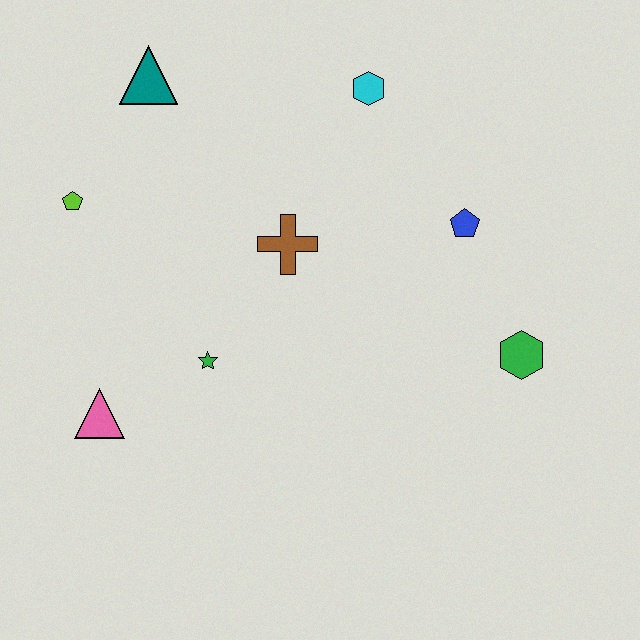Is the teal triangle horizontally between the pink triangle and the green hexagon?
Yes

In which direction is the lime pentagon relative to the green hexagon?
The lime pentagon is to the left of the green hexagon.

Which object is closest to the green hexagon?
The blue pentagon is closest to the green hexagon.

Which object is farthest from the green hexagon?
The lime pentagon is farthest from the green hexagon.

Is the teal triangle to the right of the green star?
No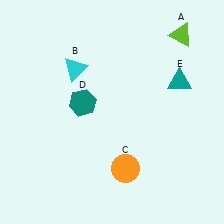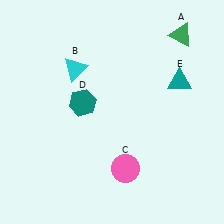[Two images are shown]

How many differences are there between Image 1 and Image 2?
There are 2 differences between the two images.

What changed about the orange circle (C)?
In Image 1, C is orange. In Image 2, it changed to pink.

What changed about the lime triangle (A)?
In Image 1, A is lime. In Image 2, it changed to green.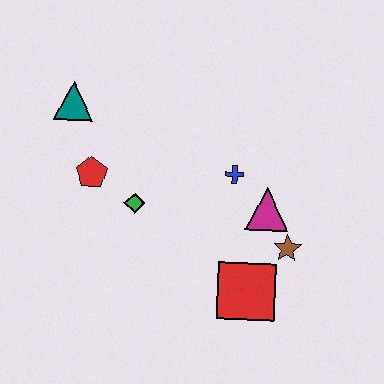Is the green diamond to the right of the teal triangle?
Yes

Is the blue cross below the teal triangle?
Yes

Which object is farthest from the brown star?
The teal triangle is farthest from the brown star.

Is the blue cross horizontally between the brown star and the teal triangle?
Yes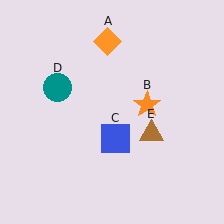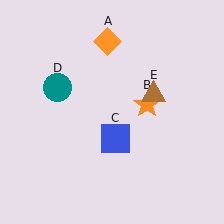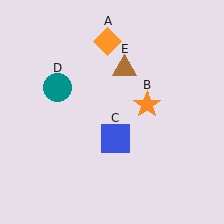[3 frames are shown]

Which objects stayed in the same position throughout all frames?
Orange diamond (object A) and orange star (object B) and blue square (object C) and teal circle (object D) remained stationary.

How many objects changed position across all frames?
1 object changed position: brown triangle (object E).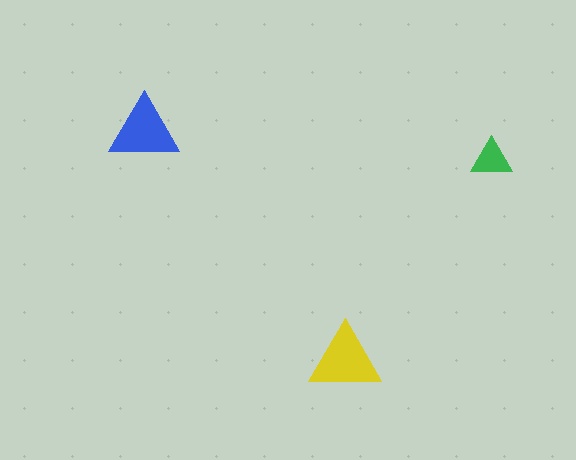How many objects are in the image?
There are 3 objects in the image.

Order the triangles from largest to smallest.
the yellow one, the blue one, the green one.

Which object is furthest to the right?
The green triangle is rightmost.